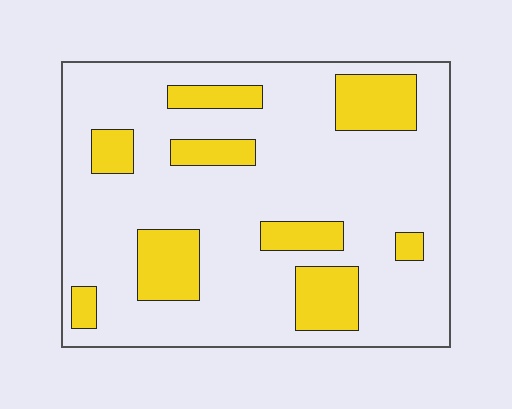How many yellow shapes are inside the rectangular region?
9.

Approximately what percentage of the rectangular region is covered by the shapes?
Approximately 20%.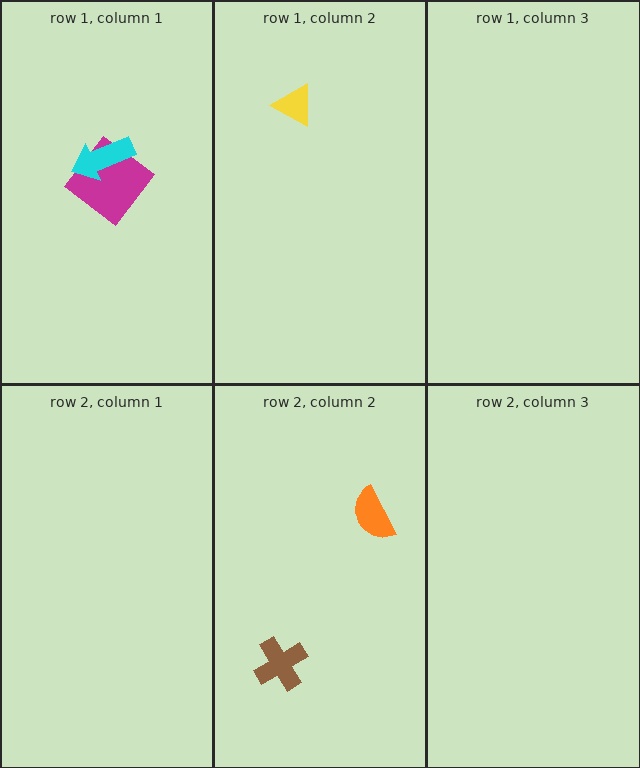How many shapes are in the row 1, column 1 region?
2.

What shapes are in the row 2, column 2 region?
The orange semicircle, the brown cross.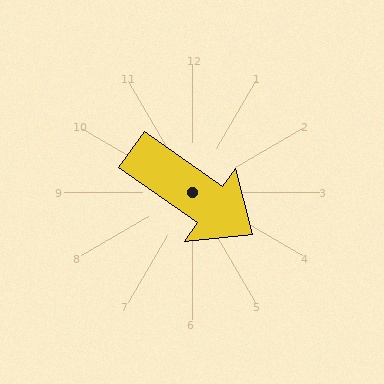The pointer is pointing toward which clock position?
Roughly 4 o'clock.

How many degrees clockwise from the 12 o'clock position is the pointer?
Approximately 125 degrees.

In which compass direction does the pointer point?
Southeast.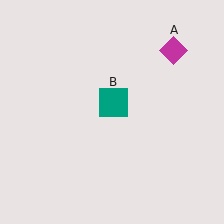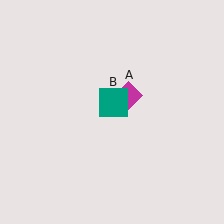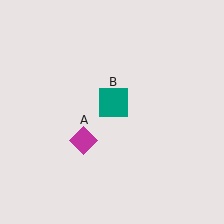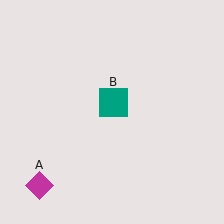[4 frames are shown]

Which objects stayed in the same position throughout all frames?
Teal square (object B) remained stationary.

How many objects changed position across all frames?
1 object changed position: magenta diamond (object A).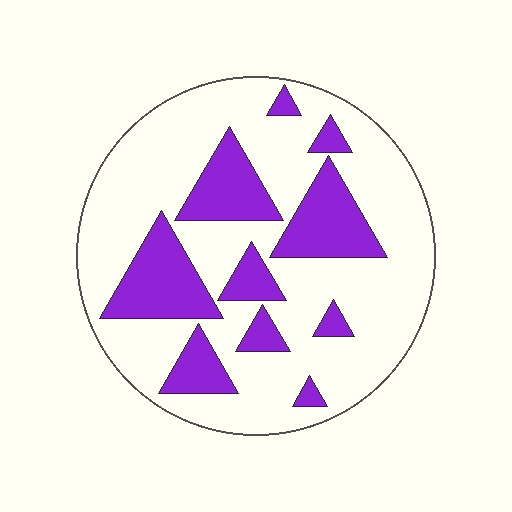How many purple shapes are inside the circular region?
10.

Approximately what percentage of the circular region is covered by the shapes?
Approximately 25%.